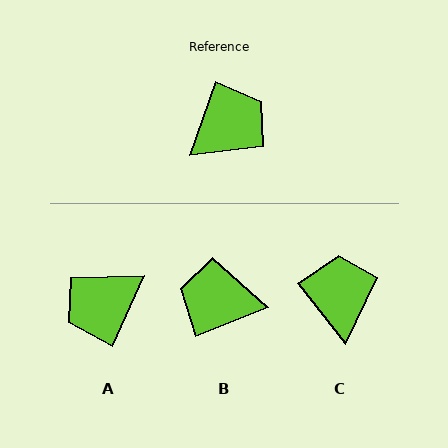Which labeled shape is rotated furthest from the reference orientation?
A, about 175 degrees away.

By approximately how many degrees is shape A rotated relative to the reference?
Approximately 175 degrees counter-clockwise.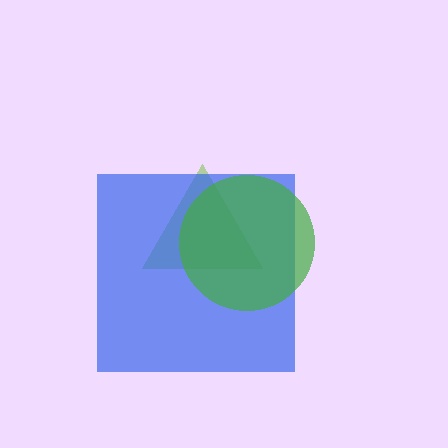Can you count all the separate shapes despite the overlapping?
Yes, there are 3 separate shapes.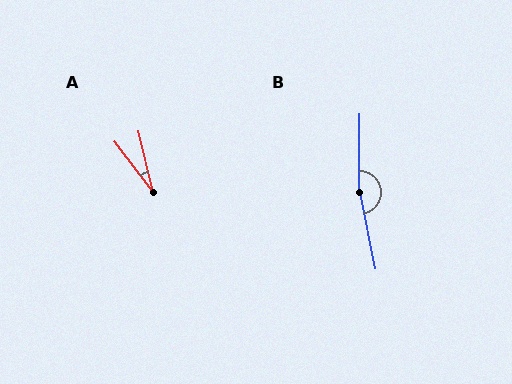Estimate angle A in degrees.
Approximately 24 degrees.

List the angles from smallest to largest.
A (24°), B (168°).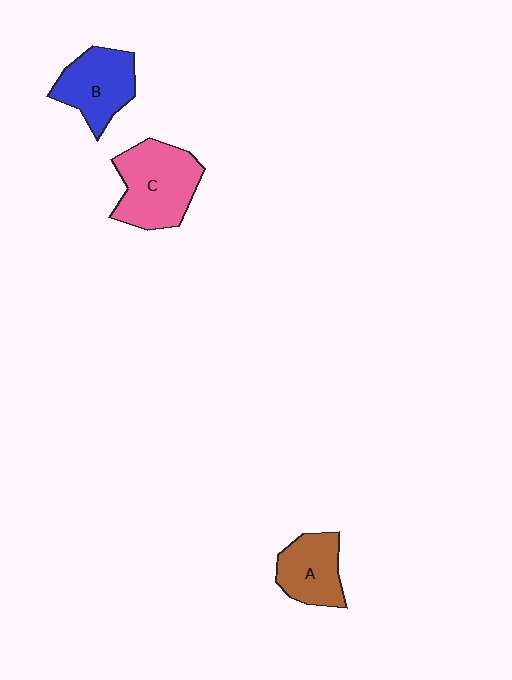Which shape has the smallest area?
Shape A (brown).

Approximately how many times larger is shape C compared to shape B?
Approximately 1.3 times.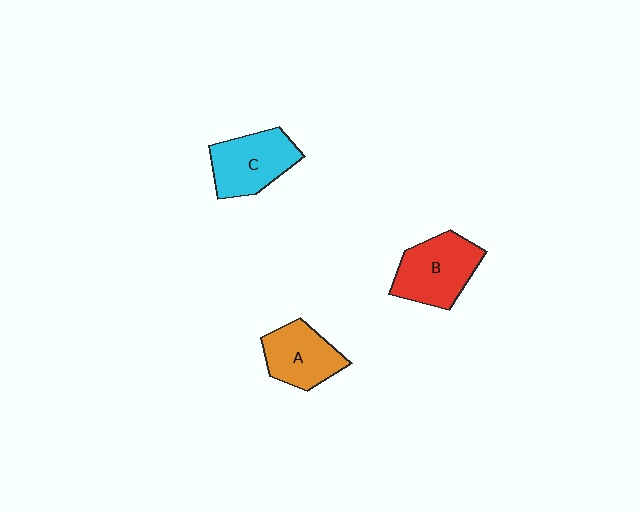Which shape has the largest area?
Shape B (red).